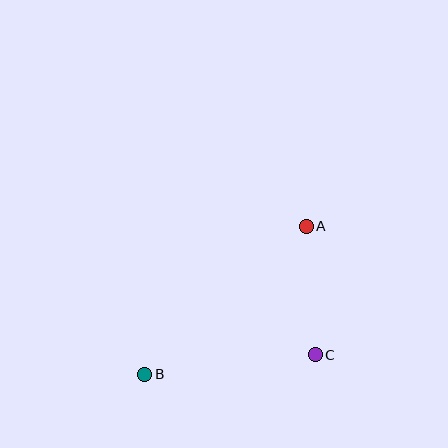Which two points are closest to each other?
Points A and C are closest to each other.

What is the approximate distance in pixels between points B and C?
The distance between B and C is approximately 172 pixels.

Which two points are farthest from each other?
Points A and B are farthest from each other.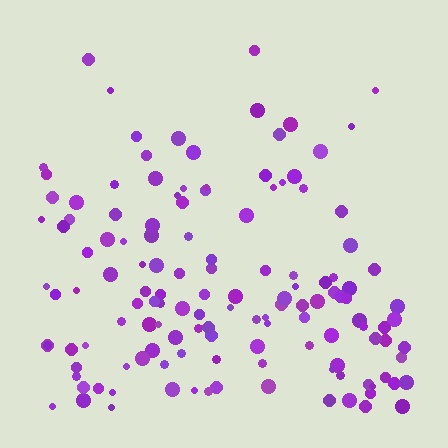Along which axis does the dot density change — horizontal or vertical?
Vertical.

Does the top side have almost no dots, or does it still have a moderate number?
Still a moderate number, just noticeably fewer than the bottom.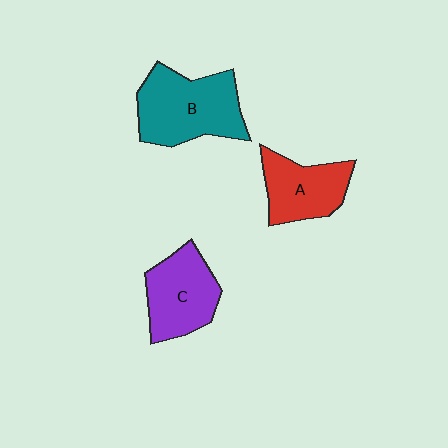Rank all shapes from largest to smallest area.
From largest to smallest: B (teal), C (purple), A (red).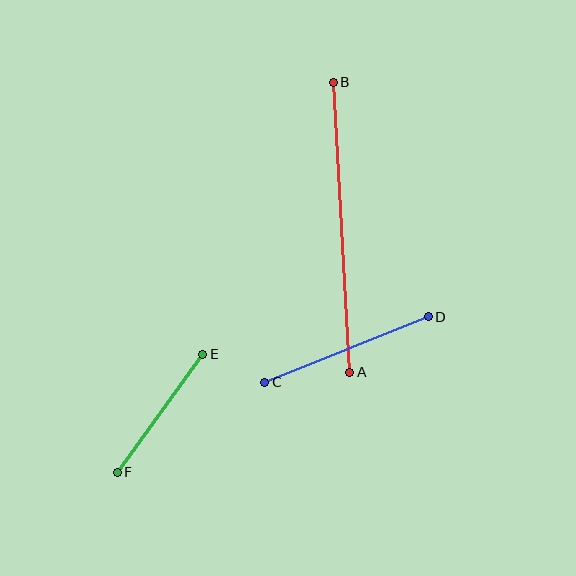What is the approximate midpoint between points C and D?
The midpoint is at approximately (347, 349) pixels.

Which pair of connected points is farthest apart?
Points A and B are farthest apart.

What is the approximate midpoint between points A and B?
The midpoint is at approximately (341, 227) pixels.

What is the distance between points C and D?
The distance is approximately 176 pixels.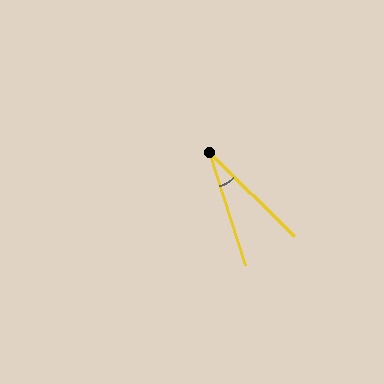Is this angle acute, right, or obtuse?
It is acute.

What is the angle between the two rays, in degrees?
Approximately 28 degrees.